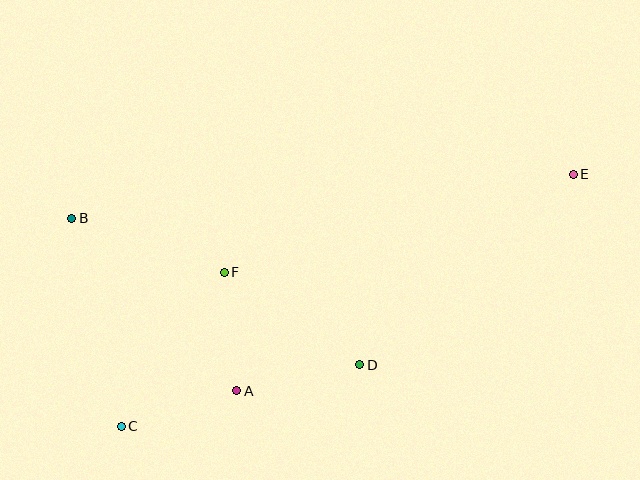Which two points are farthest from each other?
Points C and E are farthest from each other.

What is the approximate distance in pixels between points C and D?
The distance between C and D is approximately 246 pixels.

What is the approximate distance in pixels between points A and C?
The distance between A and C is approximately 121 pixels.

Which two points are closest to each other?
Points A and F are closest to each other.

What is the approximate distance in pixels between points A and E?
The distance between A and E is approximately 400 pixels.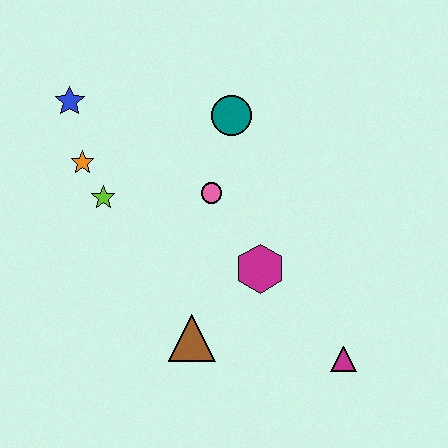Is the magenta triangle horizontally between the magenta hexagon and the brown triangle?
No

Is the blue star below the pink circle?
No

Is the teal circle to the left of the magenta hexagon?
Yes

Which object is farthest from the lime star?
The magenta triangle is farthest from the lime star.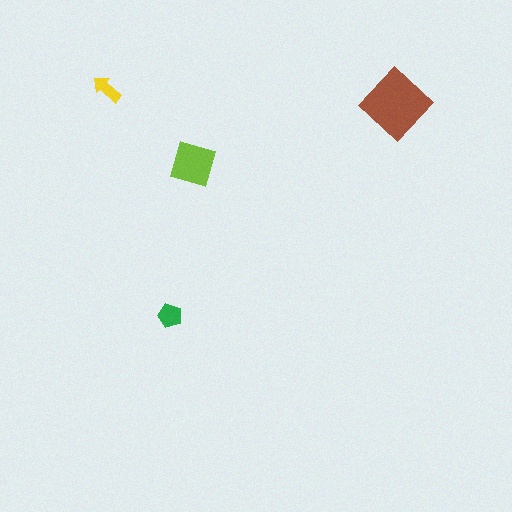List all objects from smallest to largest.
The yellow arrow, the green pentagon, the lime diamond, the brown diamond.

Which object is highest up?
The yellow arrow is topmost.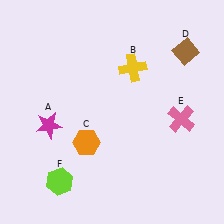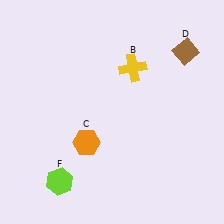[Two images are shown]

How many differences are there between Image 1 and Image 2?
There are 2 differences between the two images.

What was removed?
The magenta star (A), the pink cross (E) were removed in Image 2.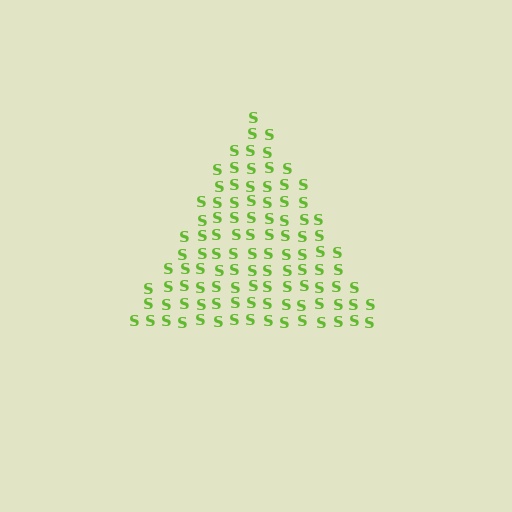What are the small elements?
The small elements are letter S's.